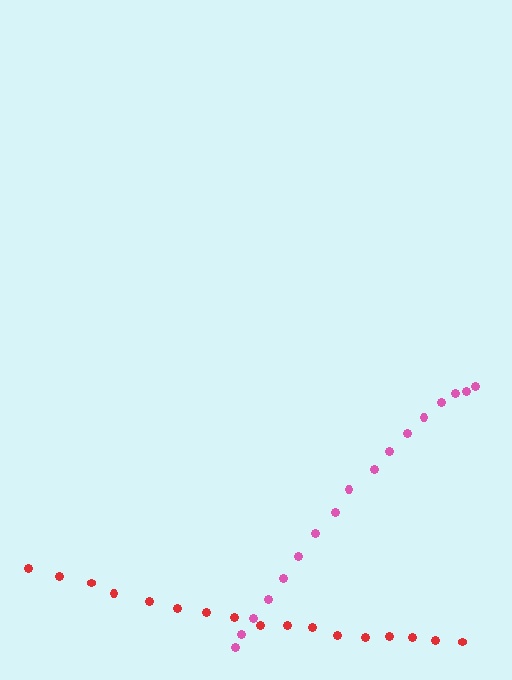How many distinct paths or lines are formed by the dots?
There are 2 distinct paths.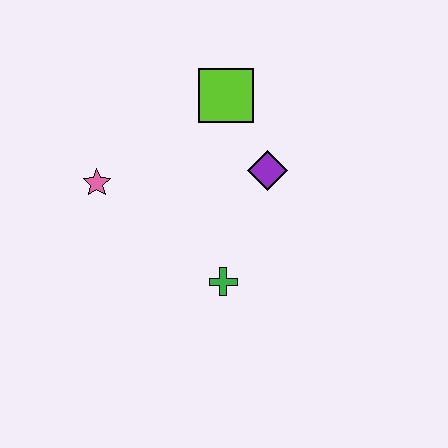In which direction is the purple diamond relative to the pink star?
The purple diamond is to the right of the pink star.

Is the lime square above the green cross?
Yes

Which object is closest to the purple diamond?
The lime square is closest to the purple diamond.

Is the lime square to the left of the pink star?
No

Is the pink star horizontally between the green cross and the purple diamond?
No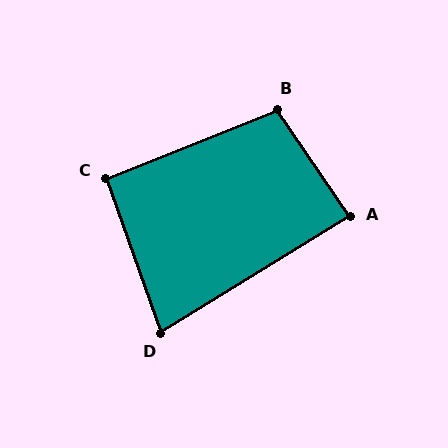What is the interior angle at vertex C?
Approximately 93 degrees (approximately right).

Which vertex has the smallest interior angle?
D, at approximately 78 degrees.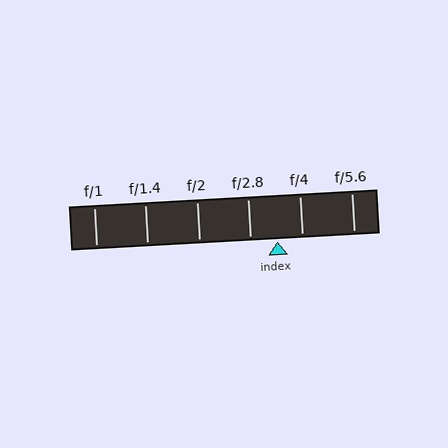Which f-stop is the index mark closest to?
The index mark is closest to f/4.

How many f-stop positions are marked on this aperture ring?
There are 6 f-stop positions marked.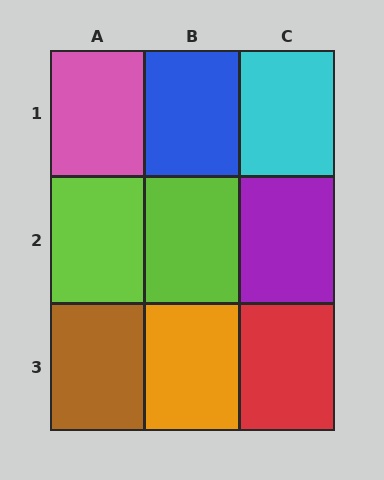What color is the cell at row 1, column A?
Pink.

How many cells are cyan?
1 cell is cyan.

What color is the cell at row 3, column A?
Brown.